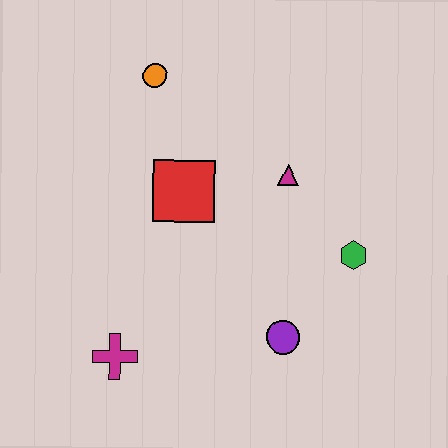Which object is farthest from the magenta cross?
The orange circle is farthest from the magenta cross.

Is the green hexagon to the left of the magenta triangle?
No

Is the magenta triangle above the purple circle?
Yes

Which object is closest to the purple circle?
The green hexagon is closest to the purple circle.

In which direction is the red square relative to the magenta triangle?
The red square is to the left of the magenta triangle.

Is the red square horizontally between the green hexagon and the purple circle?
No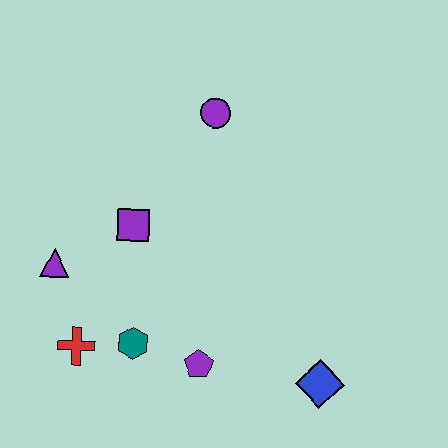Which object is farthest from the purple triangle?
The blue diamond is farthest from the purple triangle.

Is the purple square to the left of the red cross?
No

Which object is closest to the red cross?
The teal hexagon is closest to the red cross.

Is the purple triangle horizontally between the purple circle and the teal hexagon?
No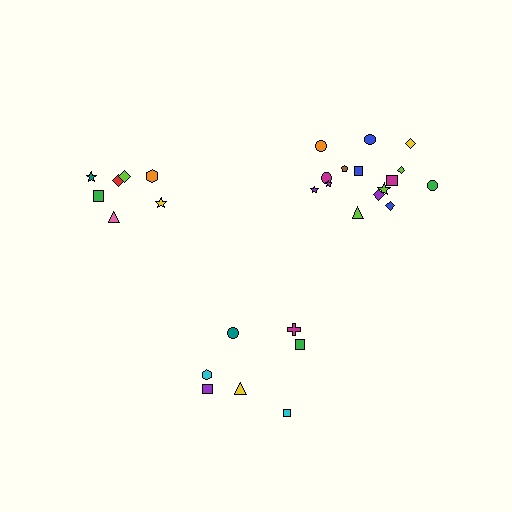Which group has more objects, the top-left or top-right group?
The top-right group.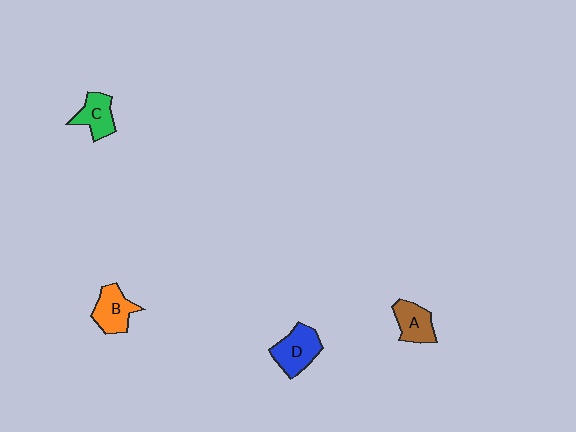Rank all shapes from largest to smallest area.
From largest to smallest: D (blue), B (orange), C (green), A (brown).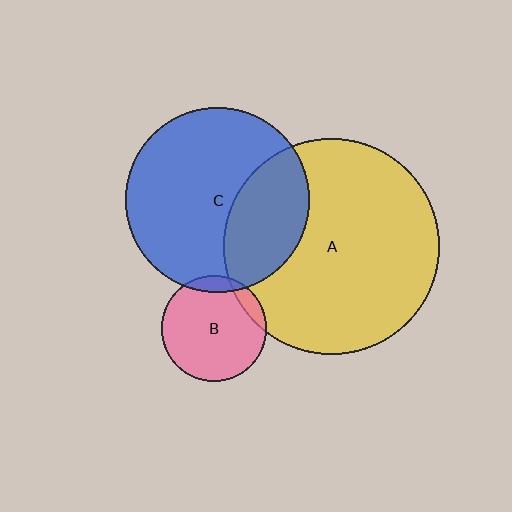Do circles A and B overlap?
Yes.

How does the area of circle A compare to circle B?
Approximately 4.2 times.